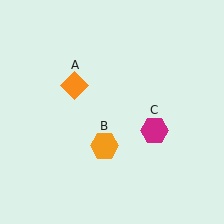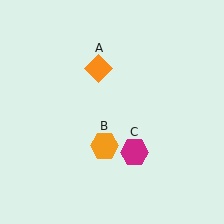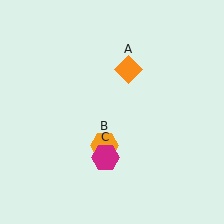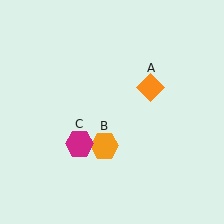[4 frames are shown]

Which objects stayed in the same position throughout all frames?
Orange hexagon (object B) remained stationary.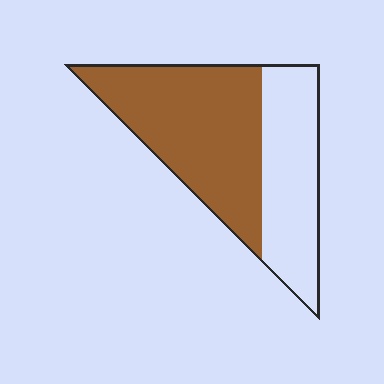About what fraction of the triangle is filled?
About three fifths (3/5).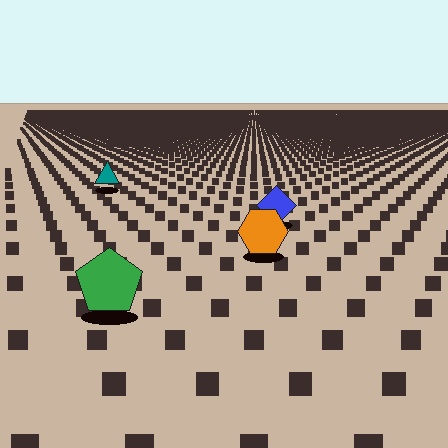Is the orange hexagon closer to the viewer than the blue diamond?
Yes. The orange hexagon is closer — you can tell from the texture gradient: the ground texture is coarser near it.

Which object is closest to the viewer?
The green pentagon is closest. The texture marks near it are larger and more spread out.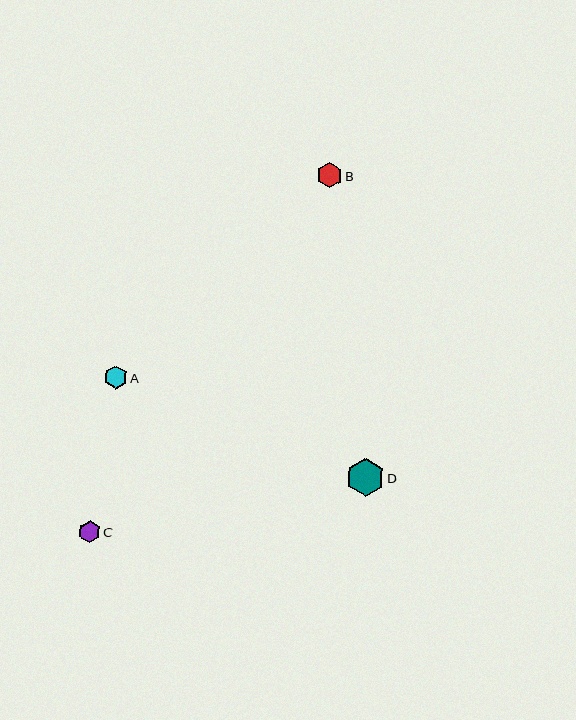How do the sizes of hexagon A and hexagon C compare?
Hexagon A and hexagon C are approximately the same size.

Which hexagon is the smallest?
Hexagon C is the smallest with a size of approximately 22 pixels.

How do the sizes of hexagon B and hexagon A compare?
Hexagon B and hexagon A are approximately the same size.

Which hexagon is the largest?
Hexagon D is the largest with a size of approximately 38 pixels.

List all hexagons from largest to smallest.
From largest to smallest: D, B, A, C.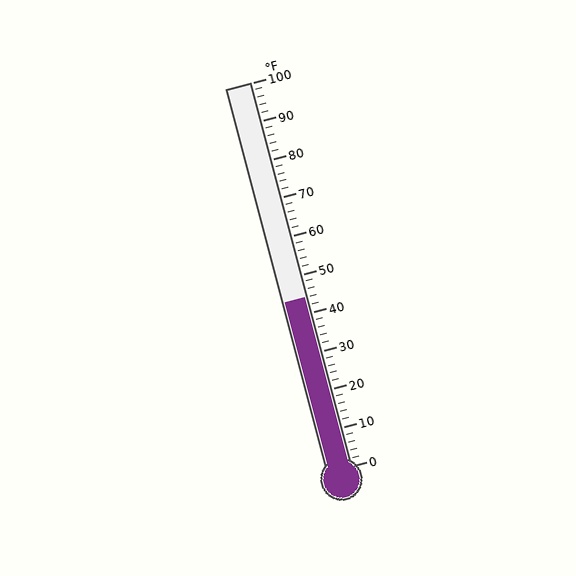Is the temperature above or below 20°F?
The temperature is above 20°F.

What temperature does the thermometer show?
The thermometer shows approximately 44°F.